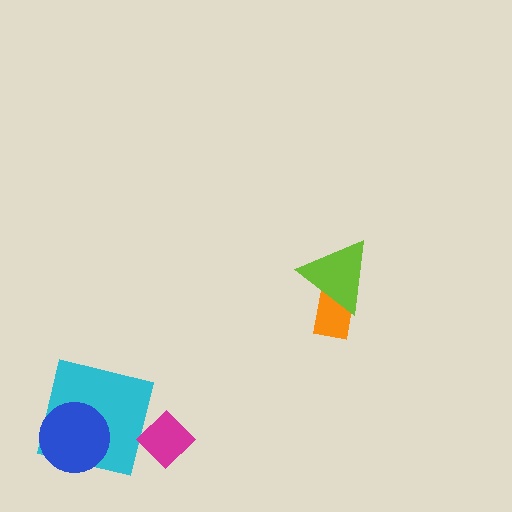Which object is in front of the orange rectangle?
The lime triangle is in front of the orange rectangle.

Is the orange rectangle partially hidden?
Yes, it is partially covered by another shape.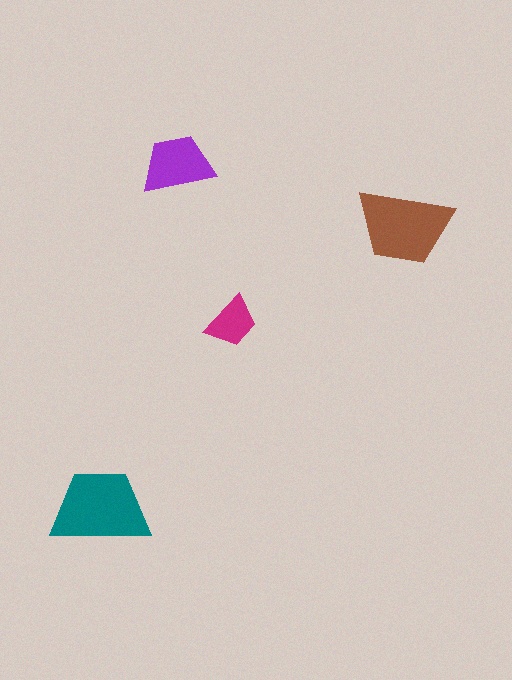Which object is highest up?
The purple trapezoid is topmost.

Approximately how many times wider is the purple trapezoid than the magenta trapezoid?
About 1.5 times wider.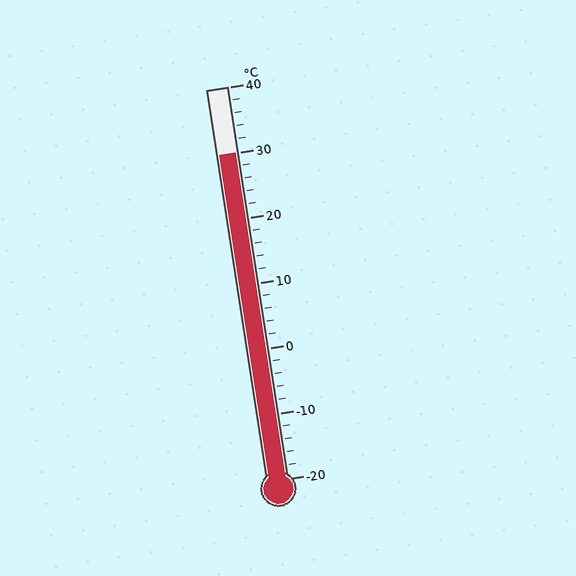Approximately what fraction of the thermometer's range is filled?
The thermometer is filled to approximately 85% of its range.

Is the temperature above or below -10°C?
The temperature is above -10°C.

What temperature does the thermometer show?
The thermometer shows approximately 30°C.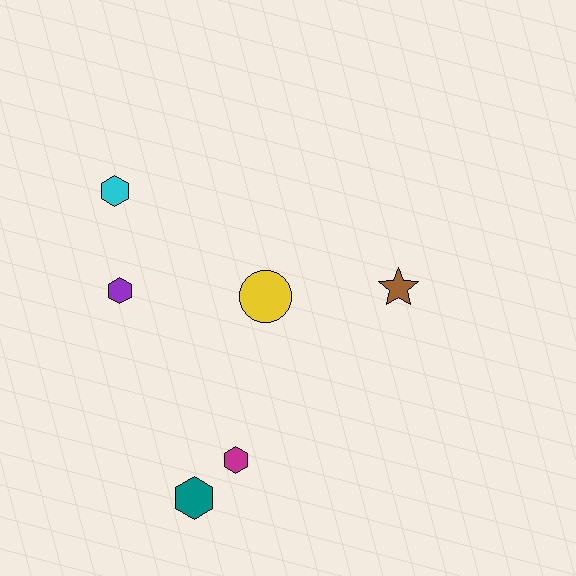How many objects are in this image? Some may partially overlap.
There are 6 objects.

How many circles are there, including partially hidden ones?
There is 1 circle.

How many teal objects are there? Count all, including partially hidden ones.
There is 1 teal object.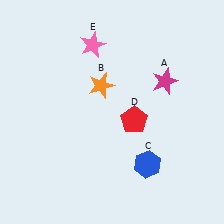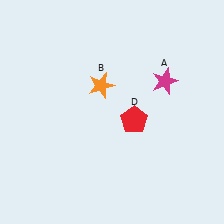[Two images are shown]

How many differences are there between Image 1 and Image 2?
There are 2 differences between the two images.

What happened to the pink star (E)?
The pink star (E) was removed in Image 2. It was in the top-left area of Image 1.